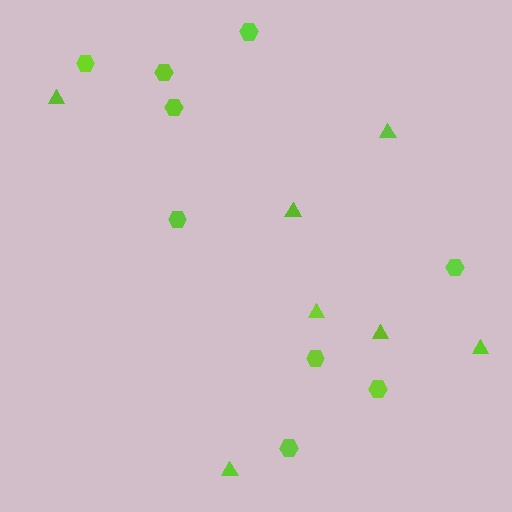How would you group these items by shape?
There are 2 groups: one group of hexagons (9) and one group of triangles (7).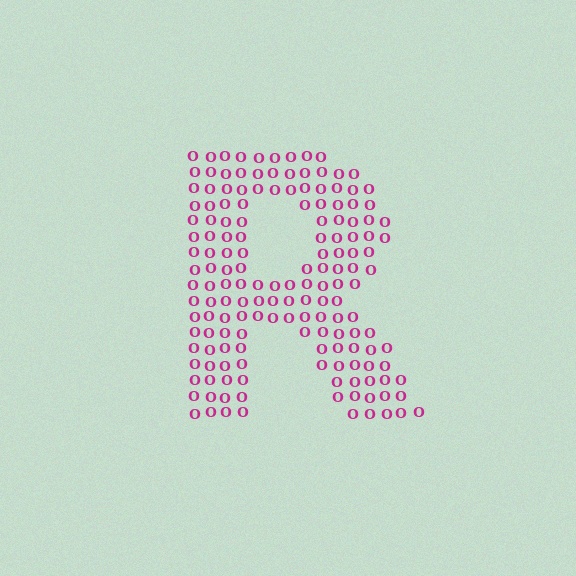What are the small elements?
The small elements are letter O's.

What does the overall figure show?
The overall figure shows the letter R.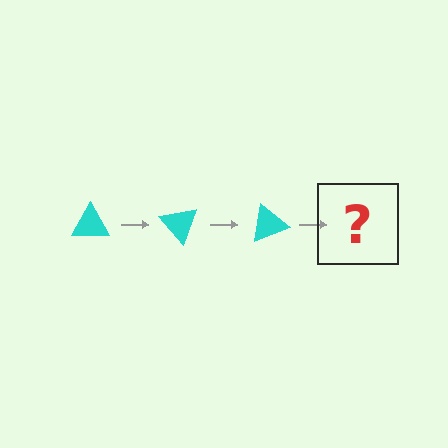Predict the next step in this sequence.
The next step is a cyan triangle rotated 150 degrees.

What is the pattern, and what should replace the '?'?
The pattern is that the triangle rotates 50 degrees each step. The '?' should be a cyan triangle rotated 150 degrees.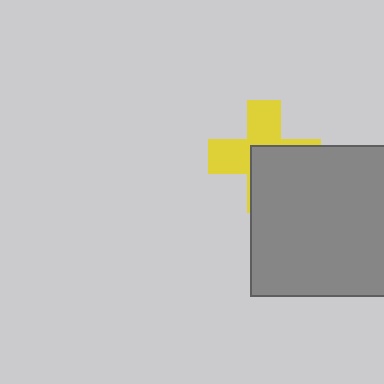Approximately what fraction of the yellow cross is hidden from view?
Roughly 50% of the yellow cross is hidden behind the gray square.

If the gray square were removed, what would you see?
You would see the complete yellow cross.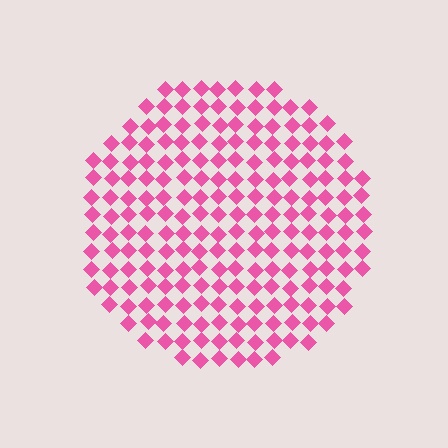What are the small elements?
The small elements are diamonds.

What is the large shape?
The large shape is a circle.